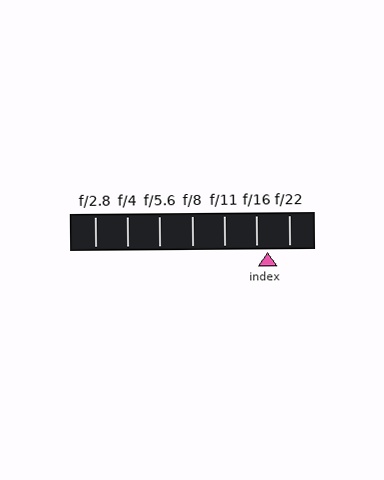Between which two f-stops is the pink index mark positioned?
The index mark is between f/16 and f/22.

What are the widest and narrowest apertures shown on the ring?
The widest aperture shown is f/2.8 and the narrowest is f/22.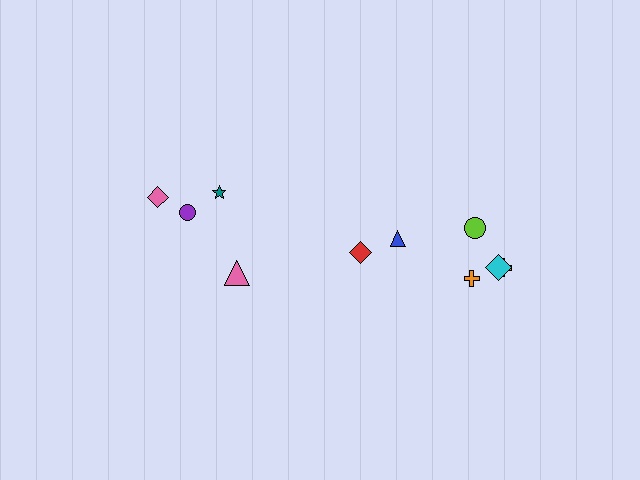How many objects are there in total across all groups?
There are 10 objects.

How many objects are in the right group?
There are 6 objects.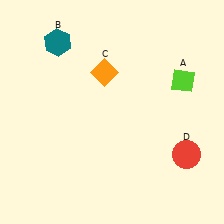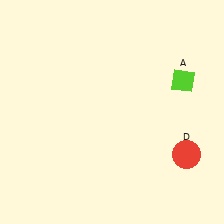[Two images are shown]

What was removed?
The orange diamond (C), the teal hexagon (B) were removed in Image 2.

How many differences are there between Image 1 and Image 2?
There are 2 differences between the two images.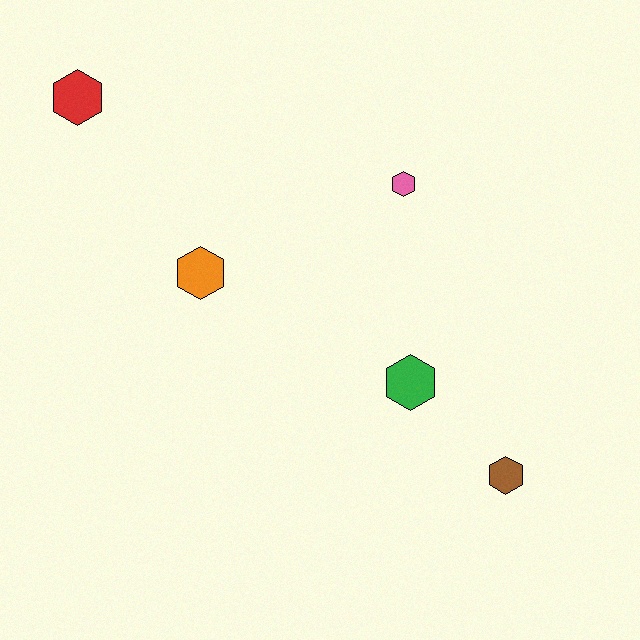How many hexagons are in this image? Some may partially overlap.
There are 5 hexagons.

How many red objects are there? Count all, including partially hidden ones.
There is 1 red object.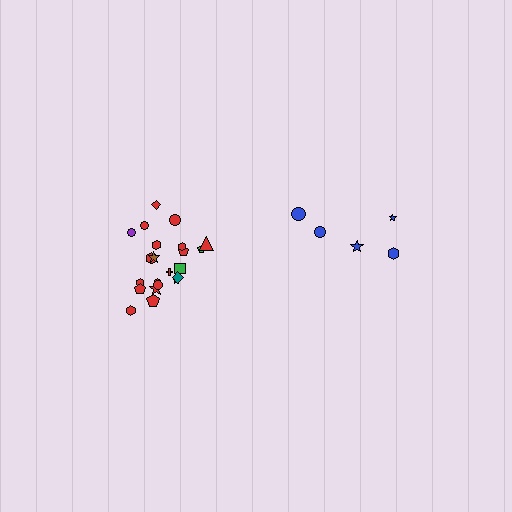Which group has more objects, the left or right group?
The left group.